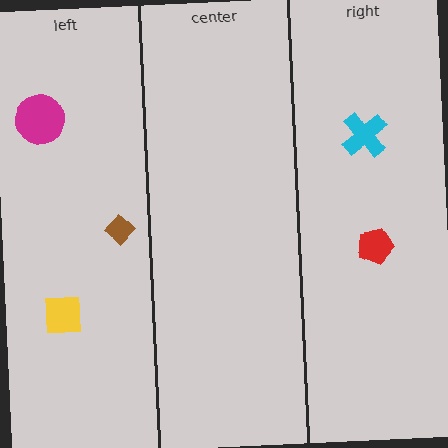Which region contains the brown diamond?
The left region.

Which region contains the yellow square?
The left region.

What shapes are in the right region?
The cyan cross, the red pentagon.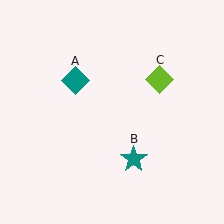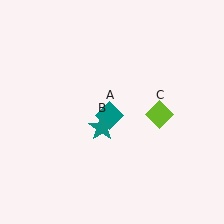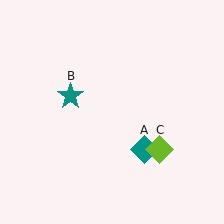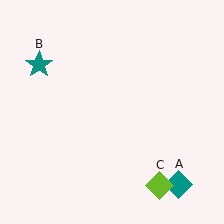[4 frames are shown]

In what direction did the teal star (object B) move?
The teal star (object B) moved up and to the left.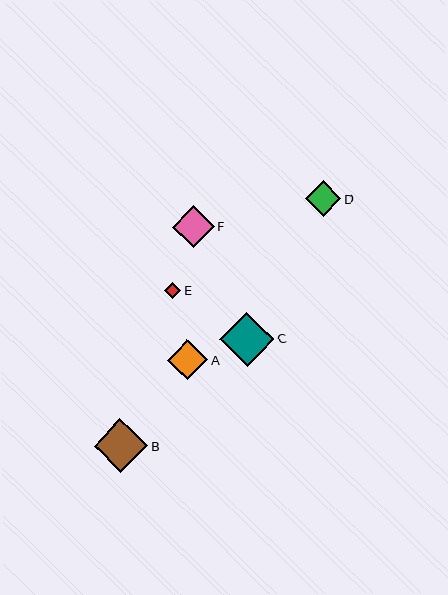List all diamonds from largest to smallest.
From largest to smallest: C, B, F, A, D, E.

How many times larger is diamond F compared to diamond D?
Diamond F is approximately 1.2 times the size of diamond D.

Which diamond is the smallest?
Diamond E is the smallest with a size of approximately 16 pixels.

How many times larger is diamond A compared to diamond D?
Diamond A is approximately 1.1 times the size of diamond D.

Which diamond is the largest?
Diamond C is the largest with a size of approximately 54 pixels.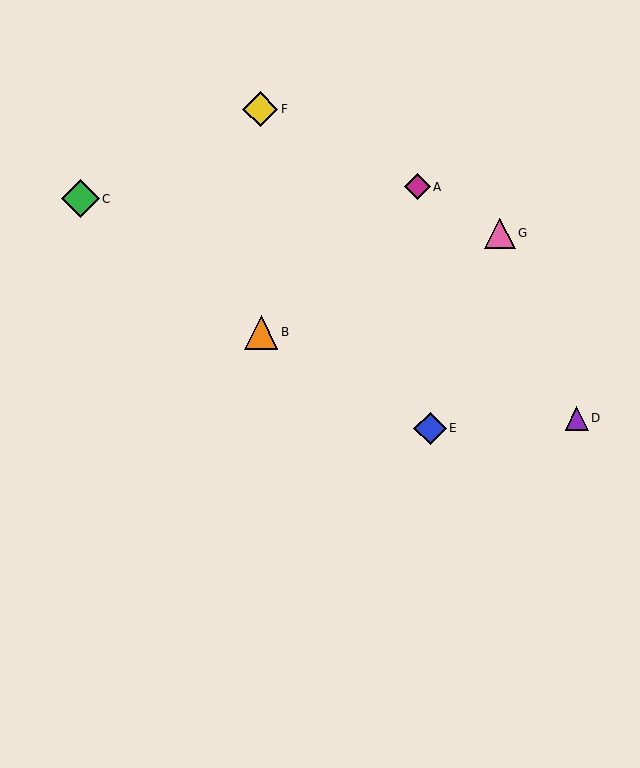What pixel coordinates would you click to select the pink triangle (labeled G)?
Click at (500, 233) to select the pink triangle G.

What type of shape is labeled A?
Shape A is a magenta diamond.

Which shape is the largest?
The green diamond (labeled C) is the largest.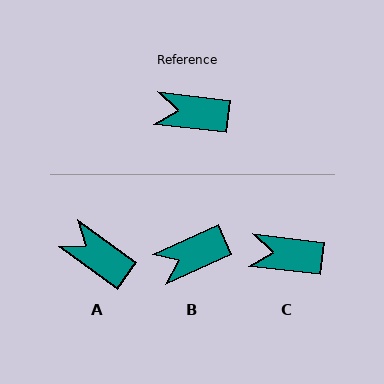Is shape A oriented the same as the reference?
No, it is off by about 29 degrees.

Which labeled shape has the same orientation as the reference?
C.